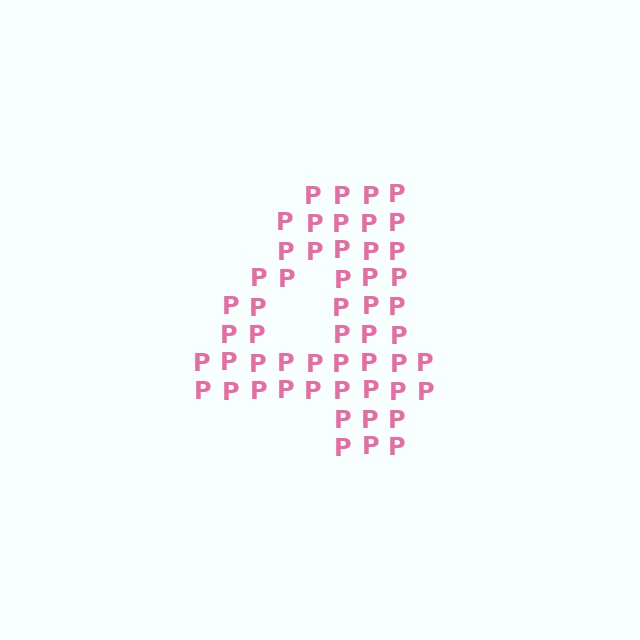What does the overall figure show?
The overall figure shows the digit 4.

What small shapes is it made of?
It is made of small letter P's.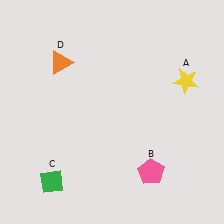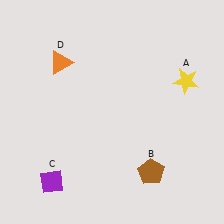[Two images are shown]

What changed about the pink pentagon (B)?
In Image 1, B is pink. In Image 2, it changed to brown.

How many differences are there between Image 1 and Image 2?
There are 2 differences between the two images.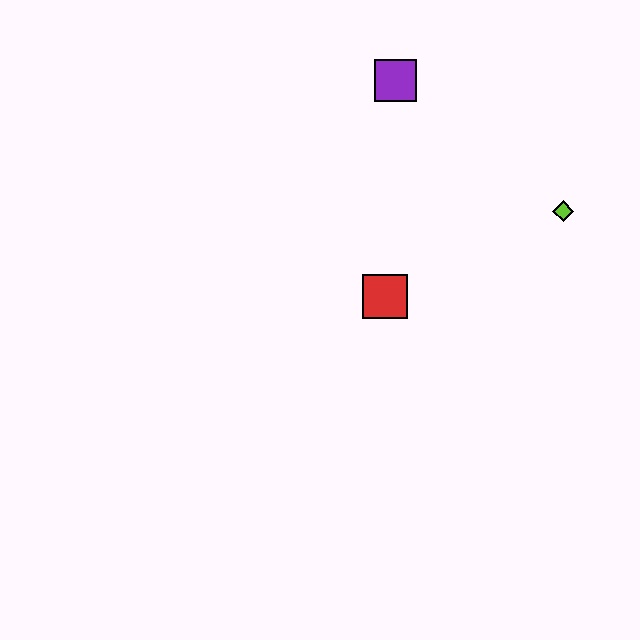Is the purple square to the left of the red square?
No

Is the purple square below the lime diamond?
No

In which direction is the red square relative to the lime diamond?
The red square is to the left of the lime diamond.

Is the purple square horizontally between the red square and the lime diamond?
Yes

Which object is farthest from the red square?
The purple square is farthest from the red square.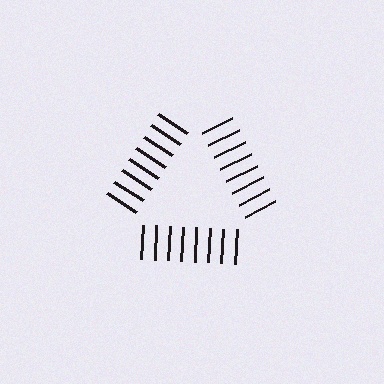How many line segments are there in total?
24 — 8 along each of the 3 edges.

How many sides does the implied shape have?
3 sides — the line-ends trace a triangle.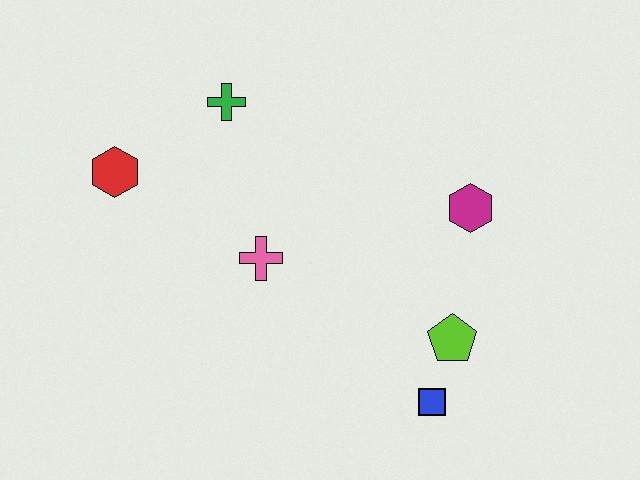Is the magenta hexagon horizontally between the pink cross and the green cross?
No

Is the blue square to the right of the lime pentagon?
No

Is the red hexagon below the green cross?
Yes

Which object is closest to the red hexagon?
The green cross is closest to the red hexagon.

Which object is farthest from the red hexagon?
The blue square is farthest from the red hexagon.